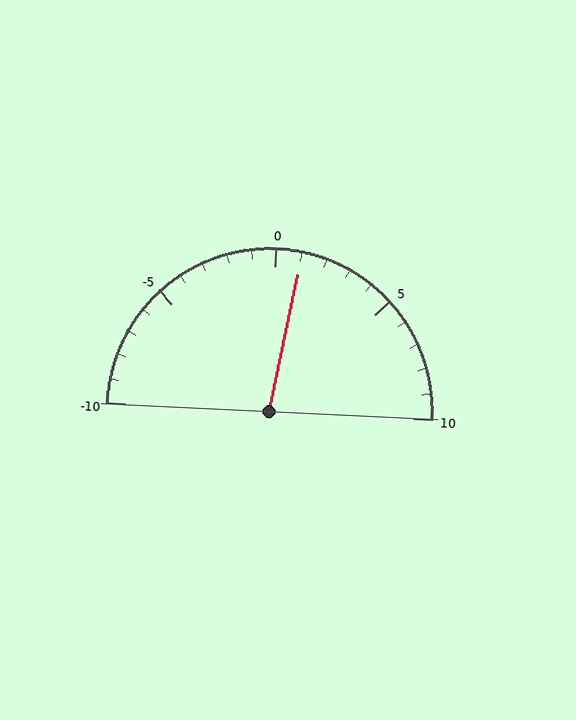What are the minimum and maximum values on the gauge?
The gauge ranges from -10 to 10.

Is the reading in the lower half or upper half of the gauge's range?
The reading is in the upper half of the range (-10 to 10).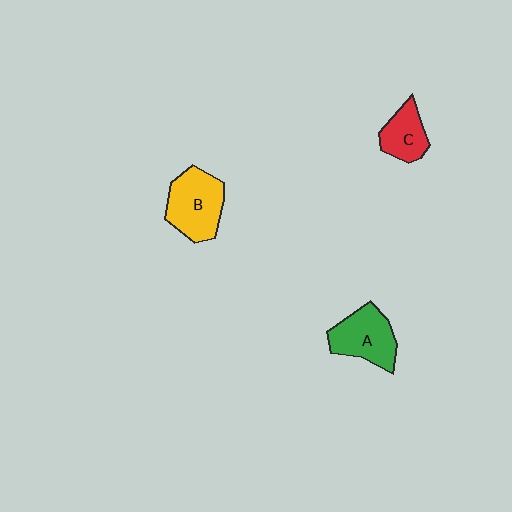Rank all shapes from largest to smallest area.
From largest to smallest: B (yellow), A (green), C (red).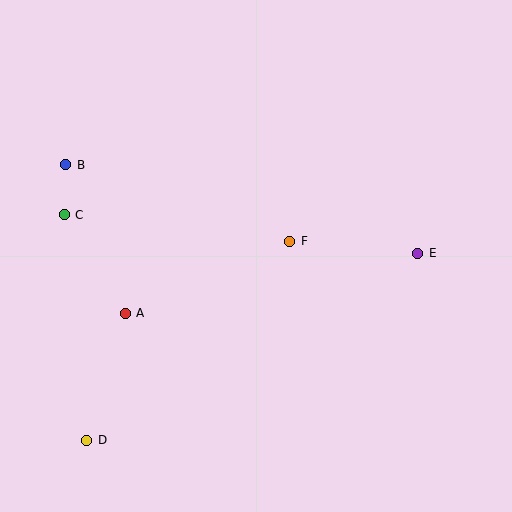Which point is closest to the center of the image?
Point F at (290, 241) is closest to the center.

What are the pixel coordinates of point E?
Point E is at (418, 253).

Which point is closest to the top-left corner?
Point B is closest to the top-left corner.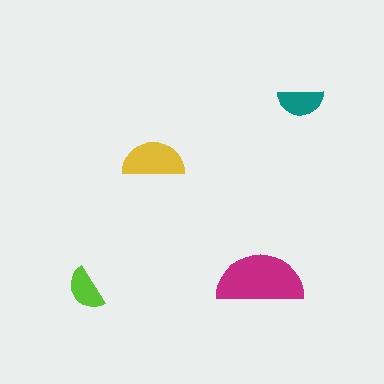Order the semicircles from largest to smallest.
the magenta one, the yellow one, the teal one, the lime one.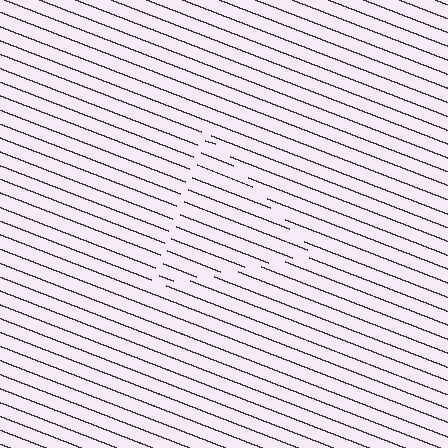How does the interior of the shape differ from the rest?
The interior of the shape contains the same grating, shifted by half a period — the contour is defined by the phase discontinuity where line-ends from the inner and outer gratings abut.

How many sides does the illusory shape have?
3 sides — the line-ends trace a triangle.